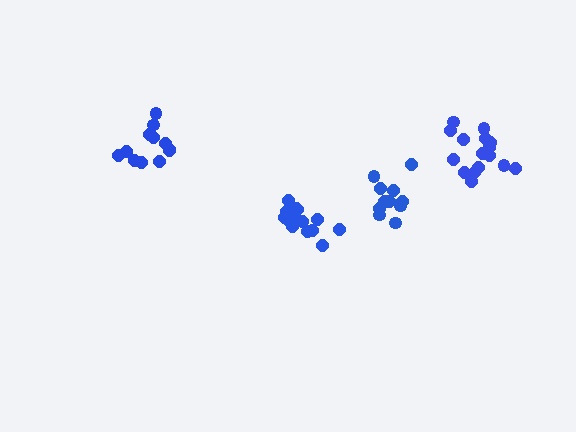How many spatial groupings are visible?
There are 4 spatial groupings.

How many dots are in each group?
Group 1: 14 dots, Group 2: 12 dots, Group 3: 16 dots, Group 4: 12 dots (54 total).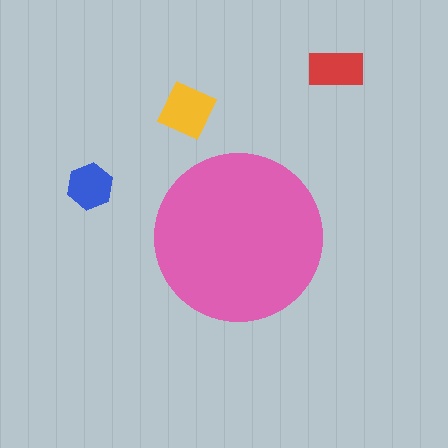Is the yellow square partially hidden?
No, the yellow square is fully visible.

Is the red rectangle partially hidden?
No, the red rectangle is fully visible.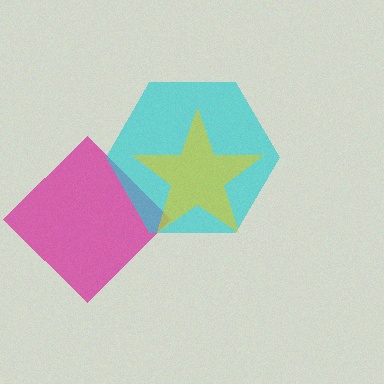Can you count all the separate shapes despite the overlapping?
Yes, there are 3 separate shapes.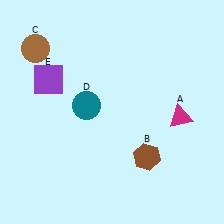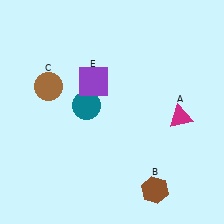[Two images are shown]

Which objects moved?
The objects that moved are: the brown hexagon (B), the brown circle (C), the purple square (E).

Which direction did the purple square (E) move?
The purple square (E) moved right.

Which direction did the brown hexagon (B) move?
The brown hexagon (B) moved down.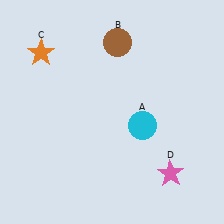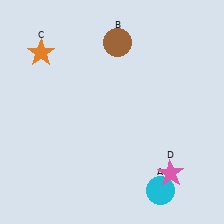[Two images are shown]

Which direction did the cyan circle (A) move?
The cyan circle (A) moved down.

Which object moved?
The cyan circle (A) moved down.